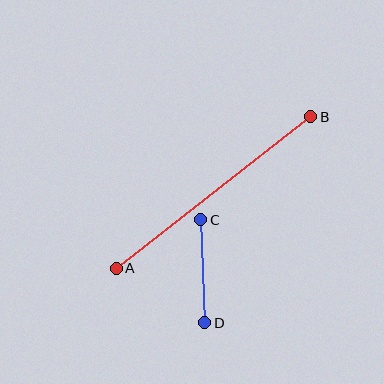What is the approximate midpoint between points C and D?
The midpoint is at approximately (203, 271) pixels.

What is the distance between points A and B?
The distance is approximately 247 pixels.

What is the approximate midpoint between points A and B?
The midpoint is at approximately (213, 192) pixels.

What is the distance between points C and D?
The distance is approximately 103 pixels.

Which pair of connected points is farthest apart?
Points A and B are farthest apart.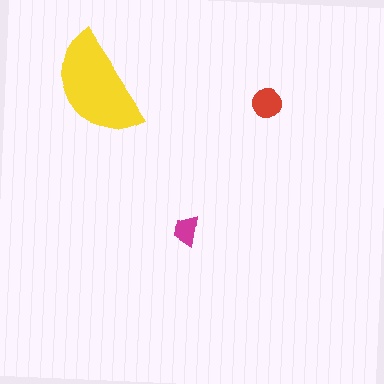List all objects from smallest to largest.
The magenta trapezoid, the red circle, the yellow semicircle.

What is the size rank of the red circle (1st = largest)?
2nd.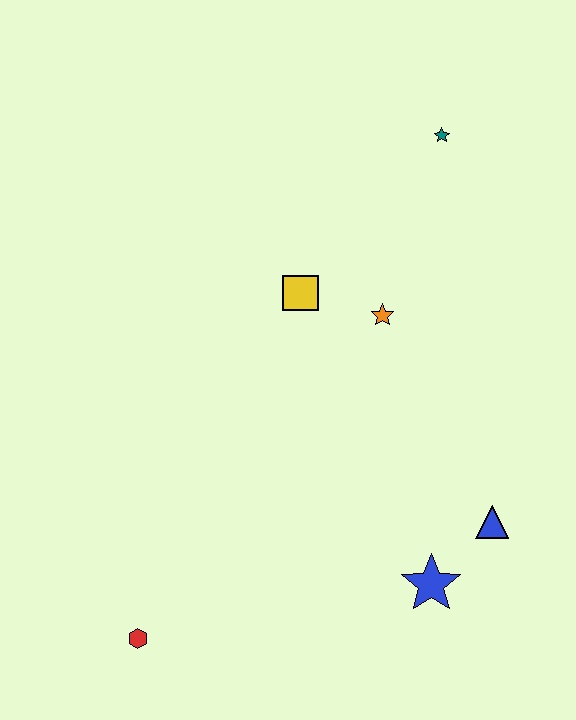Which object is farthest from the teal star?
The red hexagon is farthest from the teal star.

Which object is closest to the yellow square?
The orange star is closest to the yellow square.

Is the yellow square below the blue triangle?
No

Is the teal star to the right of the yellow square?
Yes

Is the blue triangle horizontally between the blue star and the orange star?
No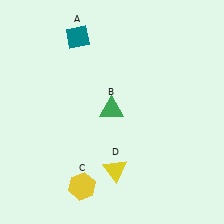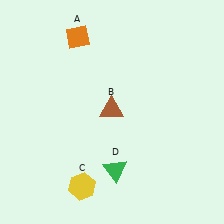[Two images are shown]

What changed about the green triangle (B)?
In Image 1, B is green. In Image 2, it changed to brown.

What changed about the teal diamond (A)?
In Image 1, A is teal. In Image 2, it changed to orange.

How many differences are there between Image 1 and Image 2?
There are 3 differences between the two images.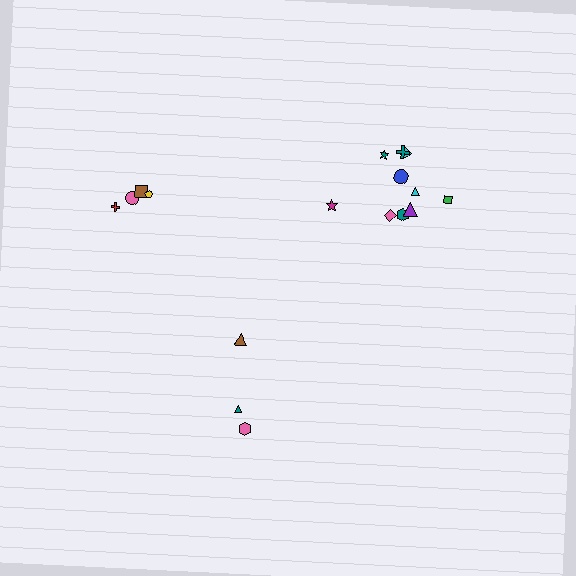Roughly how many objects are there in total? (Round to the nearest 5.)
Roughly 15 objects in total.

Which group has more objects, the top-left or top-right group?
The top-right group.